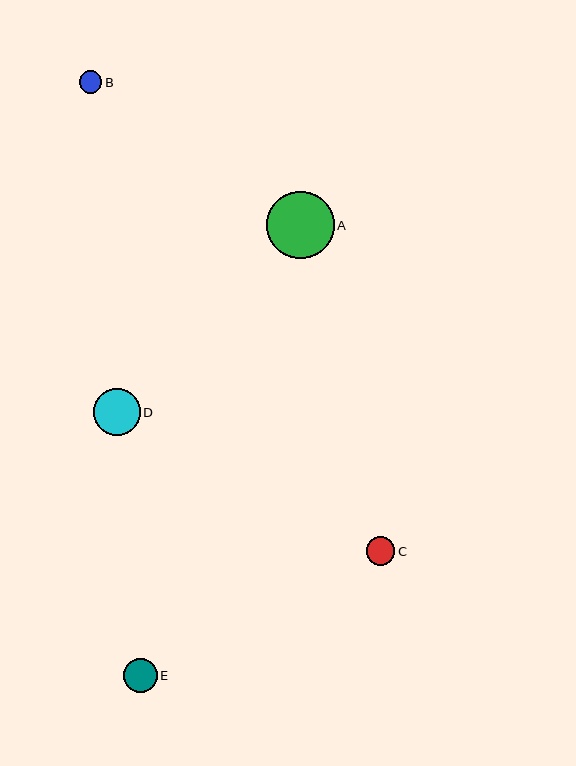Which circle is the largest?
Circle A is the largest with a size of approximately 68 pixels.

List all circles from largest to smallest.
From largest to smallest: A, D, E, C, B.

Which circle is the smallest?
Circle B is the smallest with a size of approximately 22 pixels.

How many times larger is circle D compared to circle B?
Circle D is approximately 2.1 times the size of circle B.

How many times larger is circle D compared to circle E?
Circle D is approximately 1.4 times the size of circle E.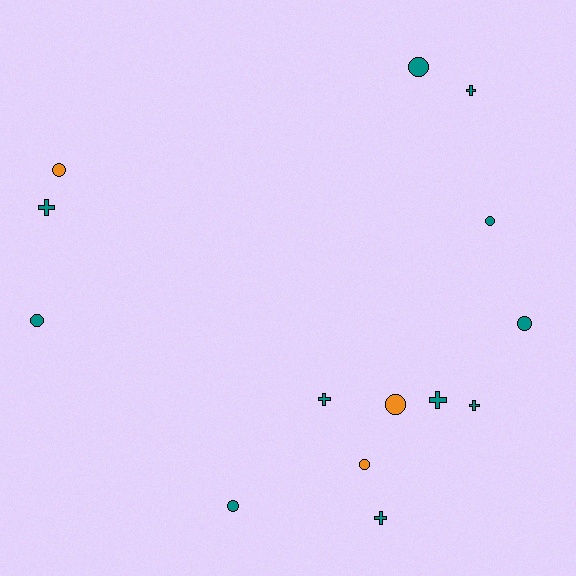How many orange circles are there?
There are 3 orange circles.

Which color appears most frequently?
Teal, with 11 objects.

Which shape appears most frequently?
Circle, with 8 objects.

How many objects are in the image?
There are 14 objects.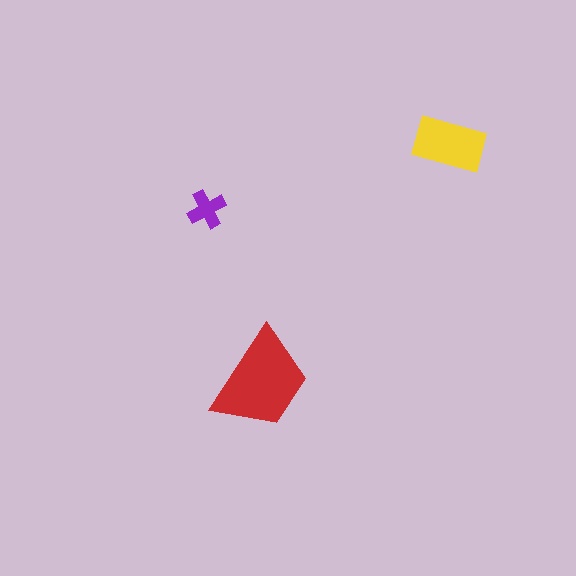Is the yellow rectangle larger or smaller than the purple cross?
Larger.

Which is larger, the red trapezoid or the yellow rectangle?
The red trapezoid.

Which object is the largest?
The red trapezoid.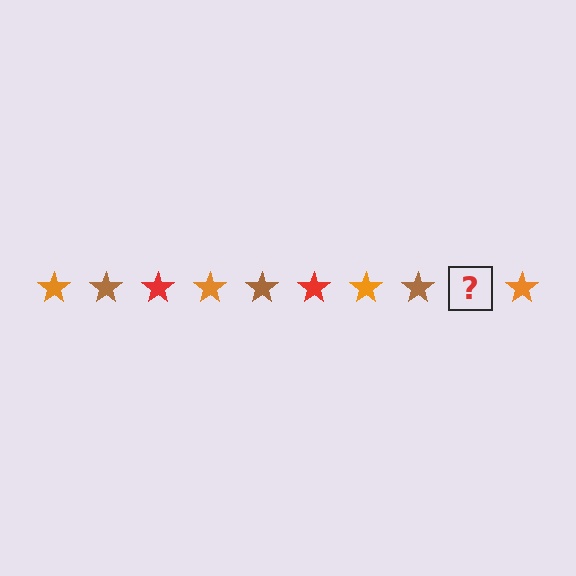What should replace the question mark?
The question mark should be replaced with a red star.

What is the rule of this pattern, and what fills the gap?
The rule is that the pattern cycles through orange, brown, red stars. The gap should be filled with a red star.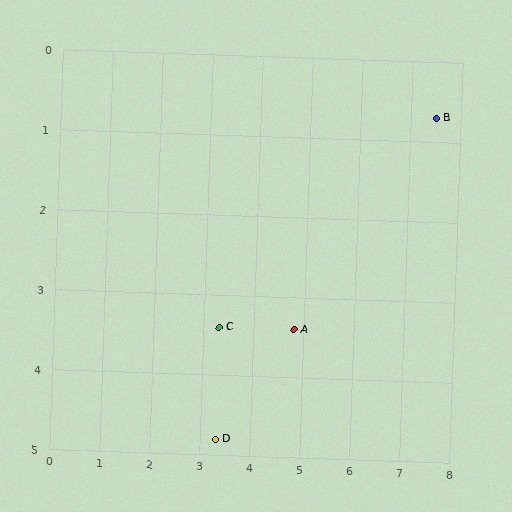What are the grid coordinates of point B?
Point B is at approximately (7.5, 0.7).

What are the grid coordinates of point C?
Point C is at approximately (3.3, 3.4).